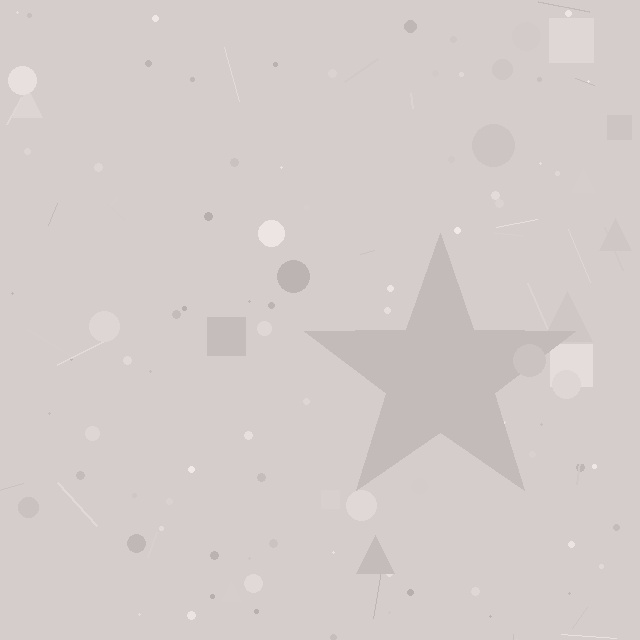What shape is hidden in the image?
A star is hidden in the image.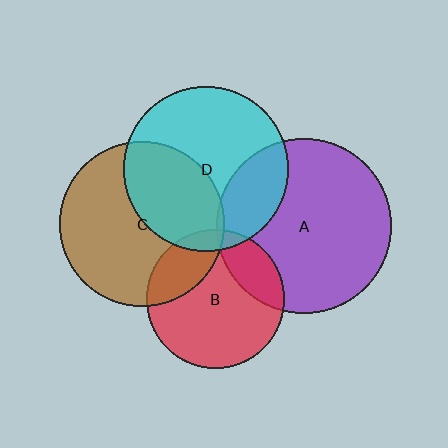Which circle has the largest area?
Circle A (purple).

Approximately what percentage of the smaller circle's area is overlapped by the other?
Approximately 25%.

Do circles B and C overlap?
Yes.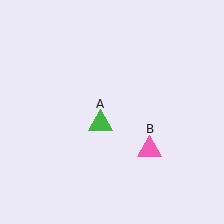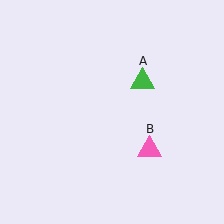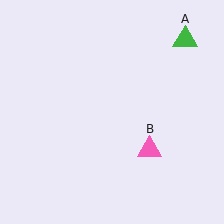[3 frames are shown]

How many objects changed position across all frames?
1 object changed position: green triangle (object A).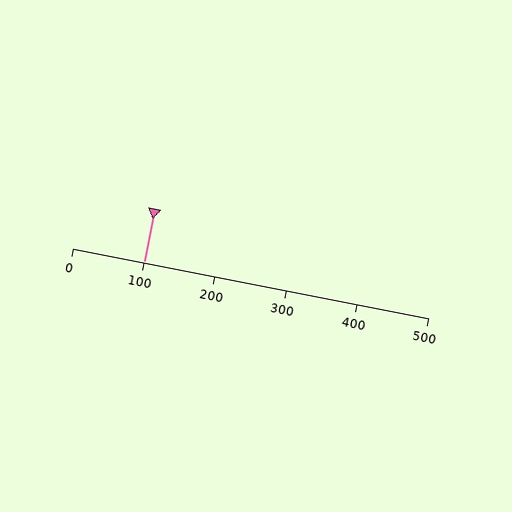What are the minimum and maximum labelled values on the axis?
The axis runs from 0 to 500.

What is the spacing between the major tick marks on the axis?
The major ticks are spaced 100 apart.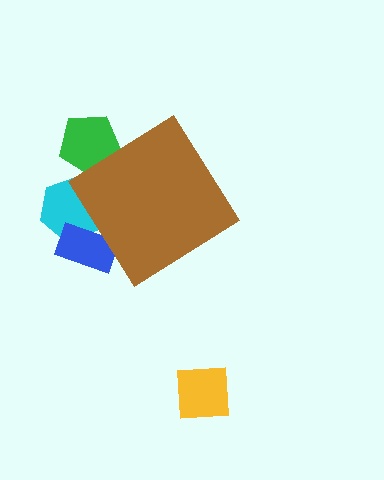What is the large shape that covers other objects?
A brown diamond.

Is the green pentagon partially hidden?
Yes, the green pentagon is partially hidden behind the brown diamond.